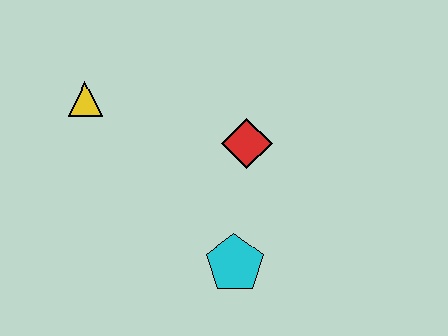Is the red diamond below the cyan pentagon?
No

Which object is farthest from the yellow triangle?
The cyan pentagon is farthest from the yellow triangle.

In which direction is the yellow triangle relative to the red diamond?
The yellow triangle is to the left of the red diamond.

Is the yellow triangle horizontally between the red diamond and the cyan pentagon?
No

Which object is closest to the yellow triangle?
The red diamond is closest to the yellow triangle.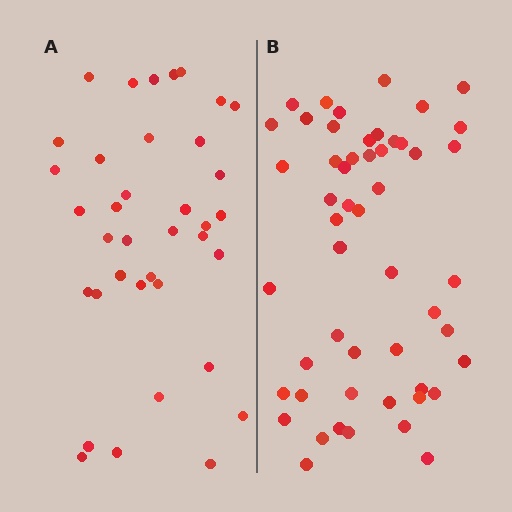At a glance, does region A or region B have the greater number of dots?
Region B (the right region) has more dots.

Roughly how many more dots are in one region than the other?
Region B has approximately 15 more dots than region A.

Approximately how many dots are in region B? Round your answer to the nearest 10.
About 50 dots. (The exact count is 52, which rounds to 50.)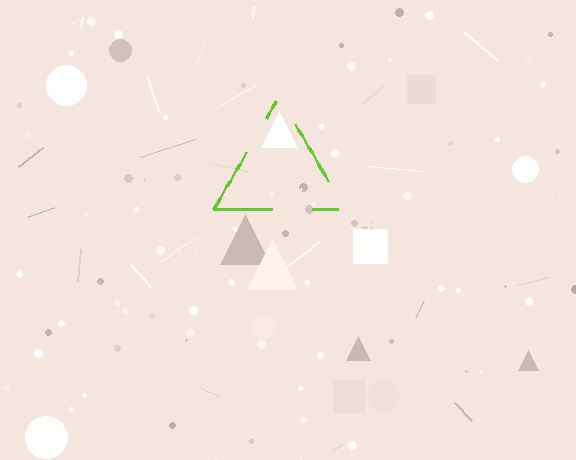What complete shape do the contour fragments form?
The contour fragments form a triangle.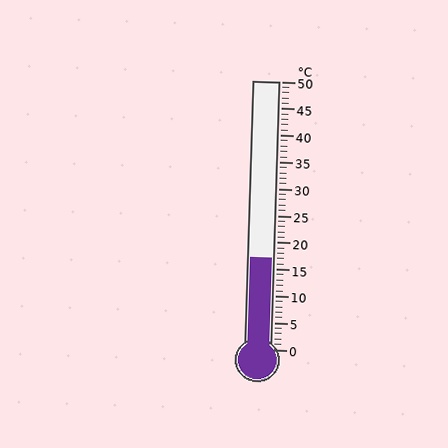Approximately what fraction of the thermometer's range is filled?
The thermometer is filled to approximately 35% of its range.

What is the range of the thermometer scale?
The thermometer scale ranges from 0°C to 50°C.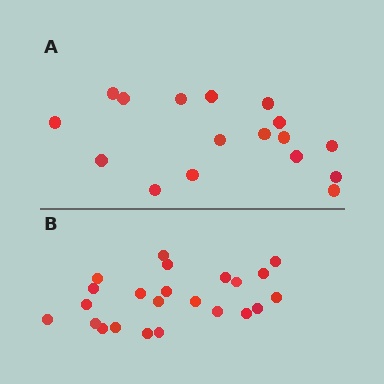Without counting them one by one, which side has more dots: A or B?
Region B (the bottom region) has more dots.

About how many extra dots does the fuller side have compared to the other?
Region B has about 6 more dots than region A.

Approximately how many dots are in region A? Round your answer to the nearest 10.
About 20 dots. (The exact count is 17, which rounds to 20.)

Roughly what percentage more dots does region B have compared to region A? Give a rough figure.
About 35% more.